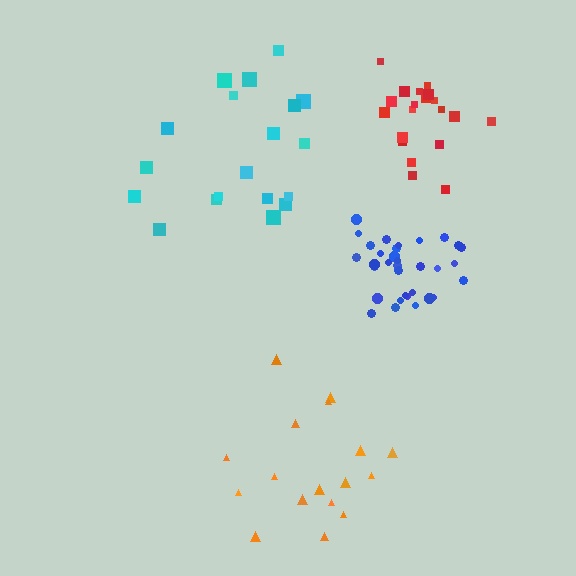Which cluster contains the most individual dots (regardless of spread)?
Blue (34).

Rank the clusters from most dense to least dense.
blue, cyan, red, orange.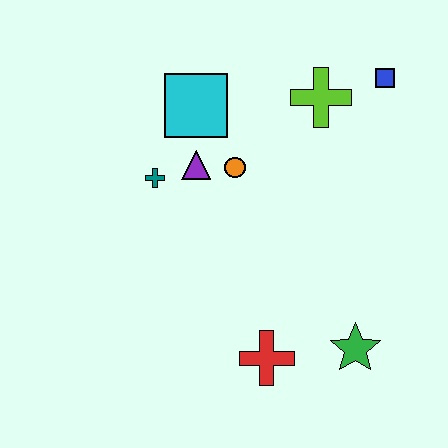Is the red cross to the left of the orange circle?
No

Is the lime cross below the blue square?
Yes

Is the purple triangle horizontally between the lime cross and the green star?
No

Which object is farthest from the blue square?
The red cross is farthest from the blue square.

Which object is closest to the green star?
The red cross is closest to the green star.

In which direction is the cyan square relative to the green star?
The cyan square is above the green star.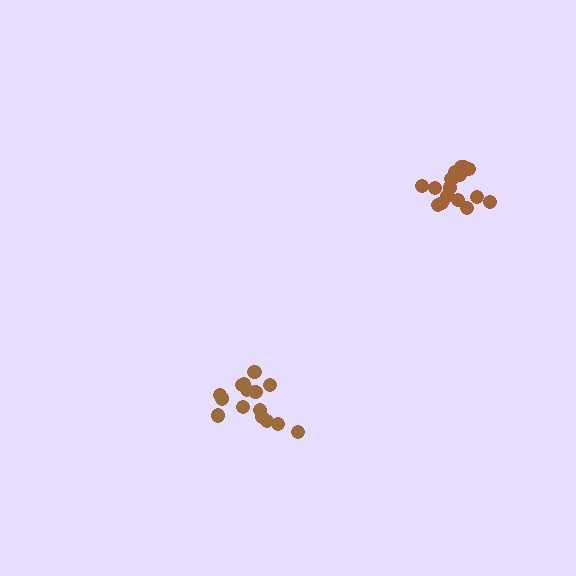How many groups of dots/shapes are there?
There are 2 groups.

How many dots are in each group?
Group 1: 15 dots, Group 2: 16 dots (31 total).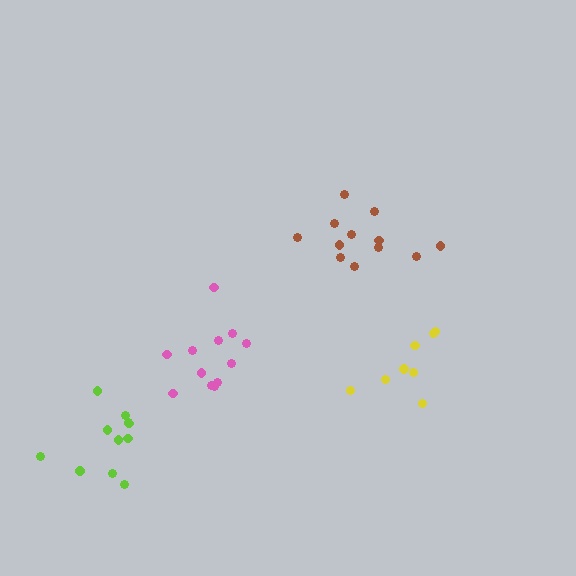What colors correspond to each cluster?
The clusters are colored: pink, brown, yellow, lime.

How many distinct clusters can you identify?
There are 4 distinct clusters.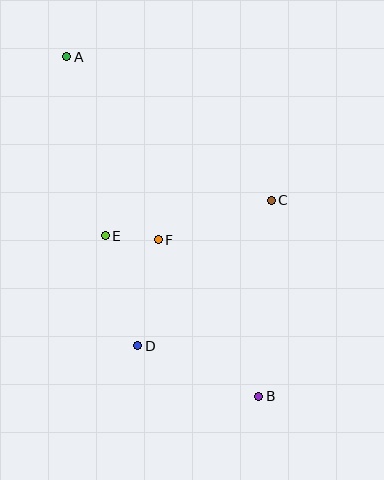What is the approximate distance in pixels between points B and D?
The distance between B and D is approximately 131 pixels.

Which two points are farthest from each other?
Points A and B are farthest from each other.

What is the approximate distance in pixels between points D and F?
The distance between D and F is approximately 108 pixels.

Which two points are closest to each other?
Points E and F are closest to each other.